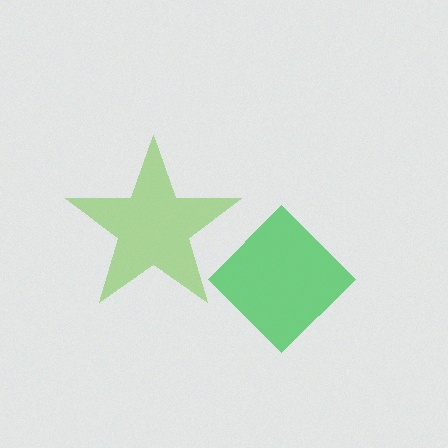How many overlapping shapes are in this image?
There are 2 overlapping shapes in the image.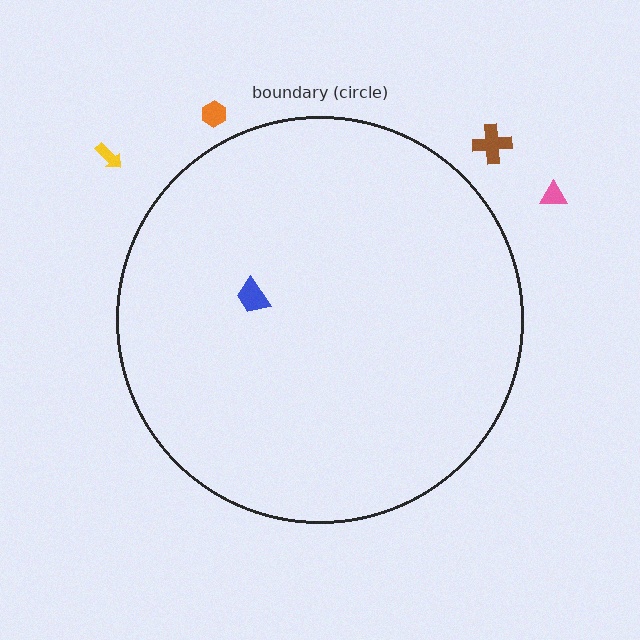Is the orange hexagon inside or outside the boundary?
Outside.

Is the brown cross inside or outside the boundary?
Outside.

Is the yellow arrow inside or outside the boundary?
Outside.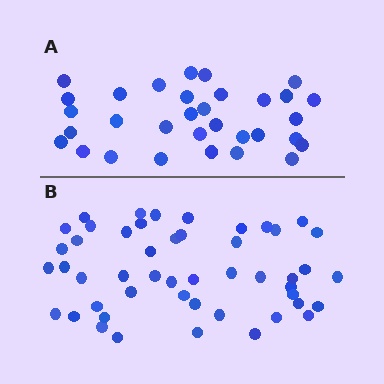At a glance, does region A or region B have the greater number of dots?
Region B (the bottom region) has more dots.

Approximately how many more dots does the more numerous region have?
Region B has approximately 15 more dots than region A.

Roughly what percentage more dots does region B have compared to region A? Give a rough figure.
About 55% more.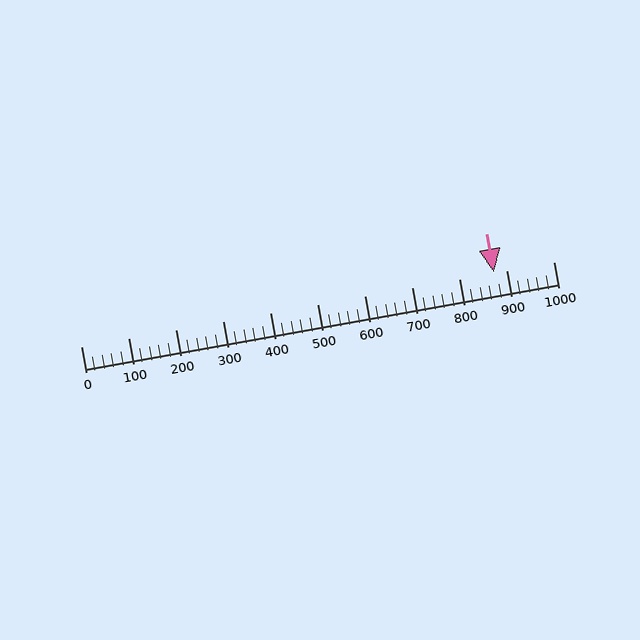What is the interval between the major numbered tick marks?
The major tick marks are spaced 100 units apart.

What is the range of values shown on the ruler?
The ruler shows values from 0 to 1000.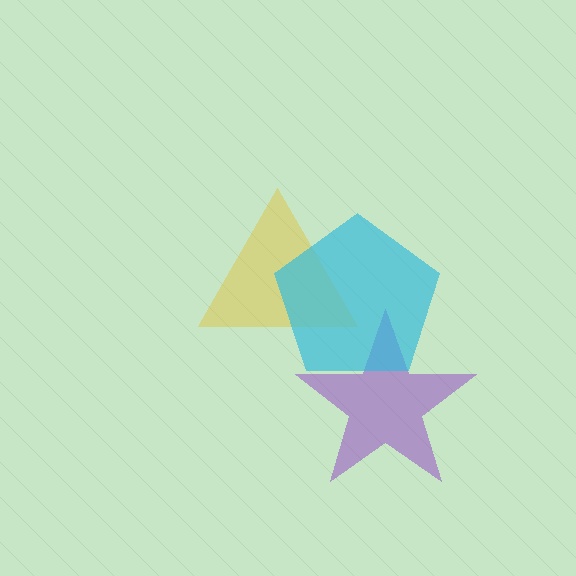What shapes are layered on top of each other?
The layered shapes are: a yellow triangle, a purple star, a cyan pentagon.